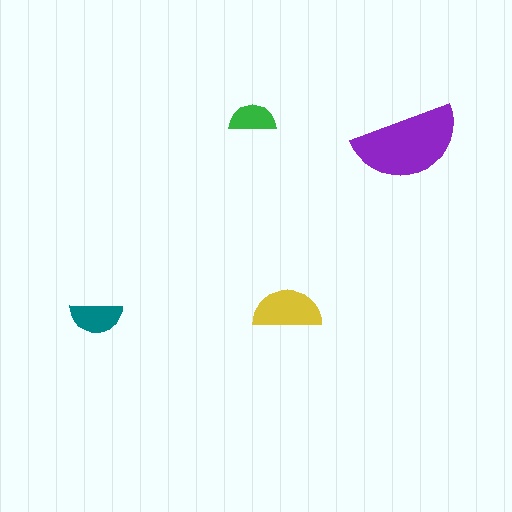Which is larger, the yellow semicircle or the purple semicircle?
The purple one.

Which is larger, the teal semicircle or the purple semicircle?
The purple one.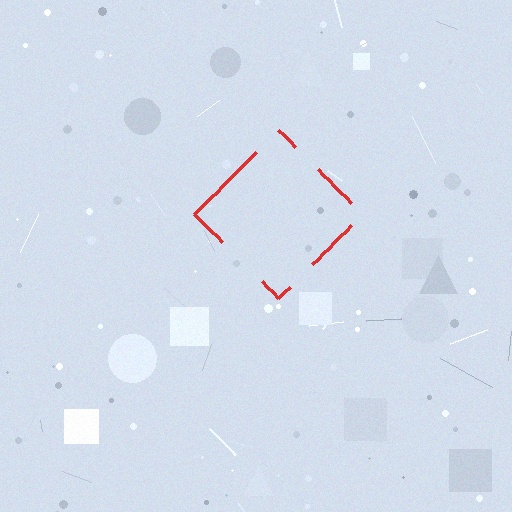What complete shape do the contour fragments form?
The contour fragments form a diamond.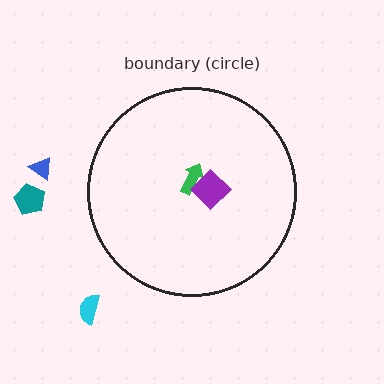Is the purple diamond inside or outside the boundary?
Inside.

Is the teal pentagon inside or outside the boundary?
Outside.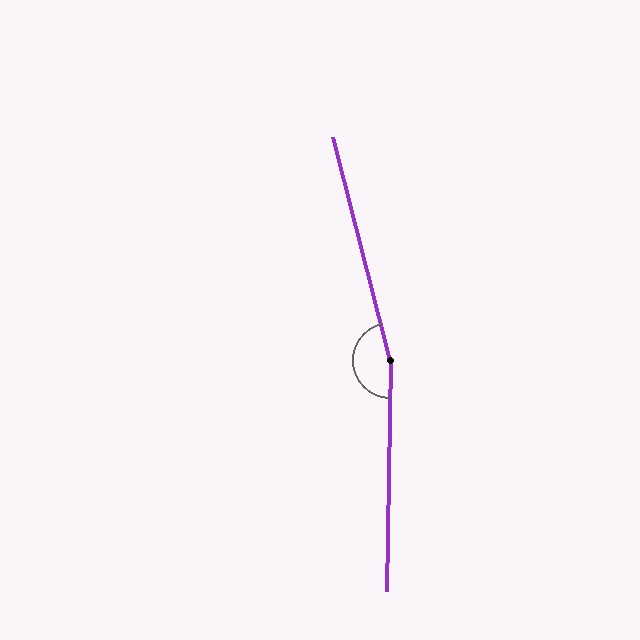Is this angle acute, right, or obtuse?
It is obtuse.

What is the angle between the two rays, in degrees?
Approximately 165 degrees.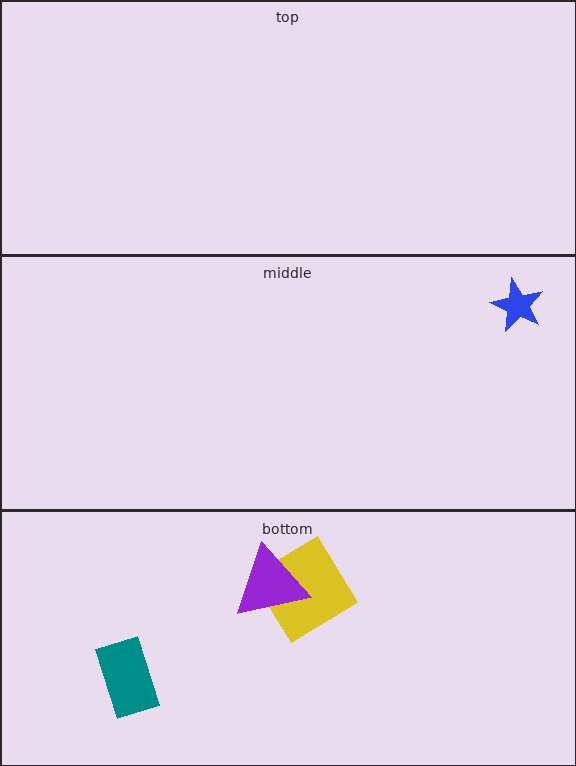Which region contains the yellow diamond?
The bottom region.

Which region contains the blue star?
The middle region.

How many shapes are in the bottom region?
3.